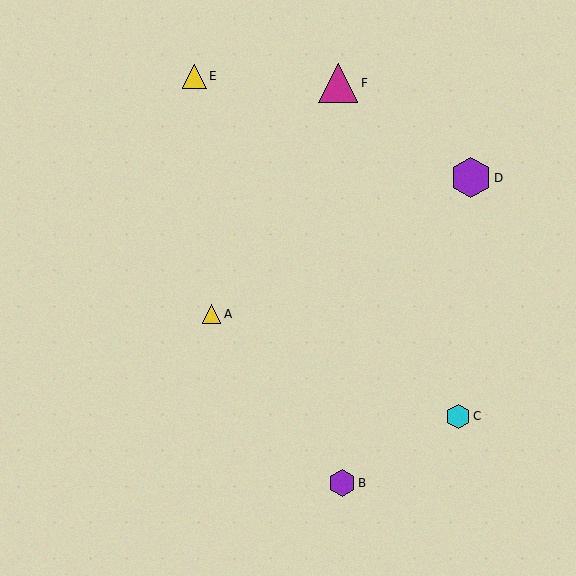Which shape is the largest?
The purple hexagon (labeled D) is the largest.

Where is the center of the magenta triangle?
The center of the magenta triangle is at (338, 83).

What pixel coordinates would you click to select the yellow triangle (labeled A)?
Click at (212, 314) to select the yellow triangle A.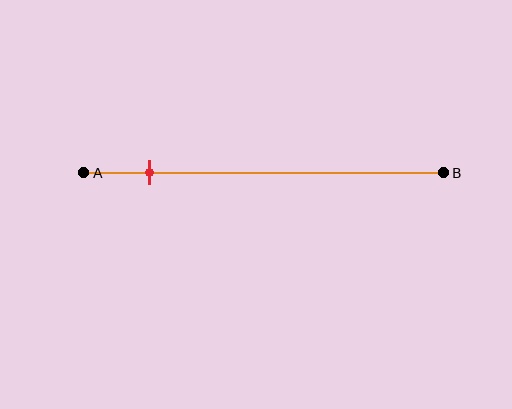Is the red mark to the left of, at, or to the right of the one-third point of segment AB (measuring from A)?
The red mark is to the left of the one-third point of segment AB.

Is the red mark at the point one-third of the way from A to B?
No, the mark is at about 20% from A, not at the 33% one-third point.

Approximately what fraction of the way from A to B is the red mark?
The red mark is approximately 20% of the way from A to B.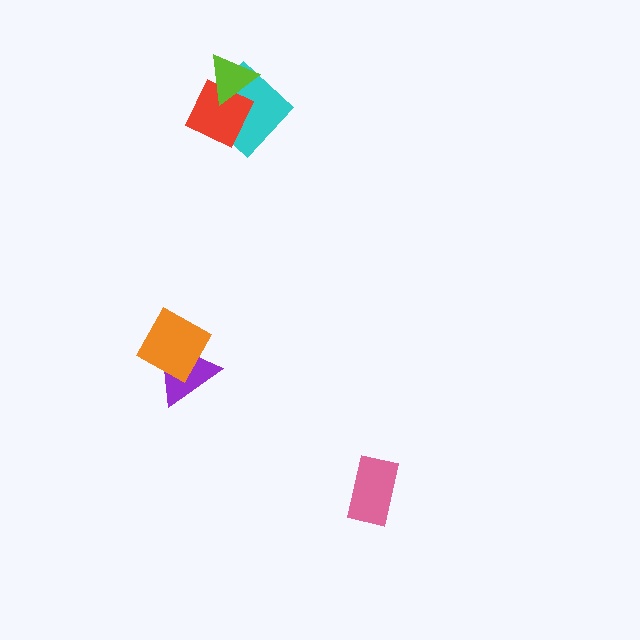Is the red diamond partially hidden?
Yes, it is partially covered by another shape.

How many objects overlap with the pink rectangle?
0 objects overlap with the pink rectangle.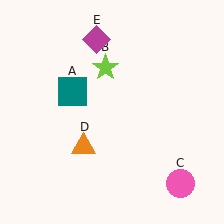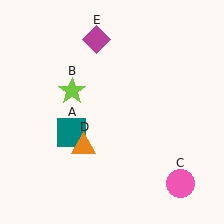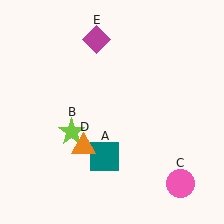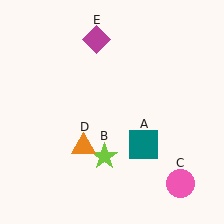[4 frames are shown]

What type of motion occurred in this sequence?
The teal square (object A), lime star (object B) rotated counterclockwise around the center of the scene.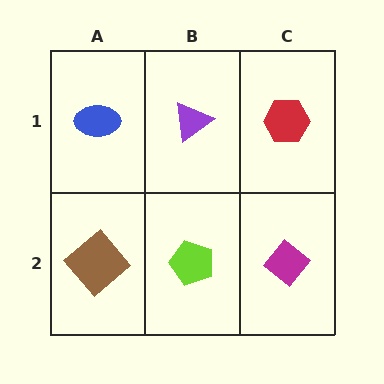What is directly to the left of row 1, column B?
A blue ellipse.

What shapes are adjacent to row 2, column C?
A red hexagon (row 1, column C), a lime pentagon (row 2, column B).